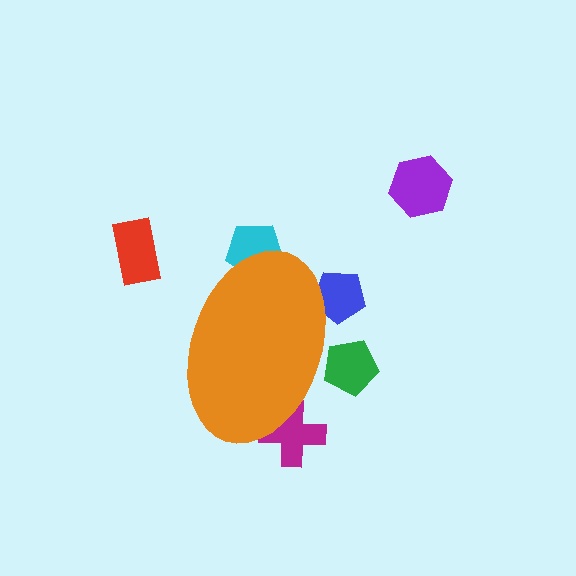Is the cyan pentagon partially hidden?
Yes, the cyan pentagon is partially hidden behind the orange ellipse.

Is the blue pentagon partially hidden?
Yes, the blue pentagon is partially hidden behind the orange ellipse.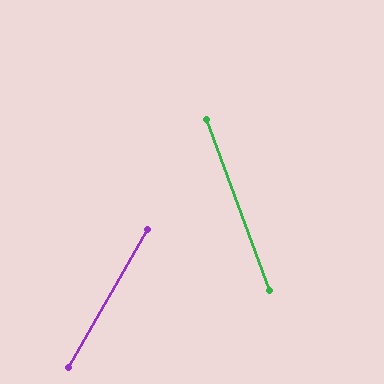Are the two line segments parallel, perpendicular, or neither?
Neither parallel nor perpendicular — they differ by about 50°.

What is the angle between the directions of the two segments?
Approximately 50 degrees.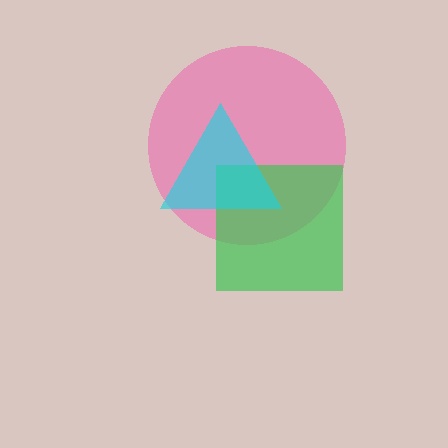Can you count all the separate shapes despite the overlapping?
Yes, there are 3 separate shapes.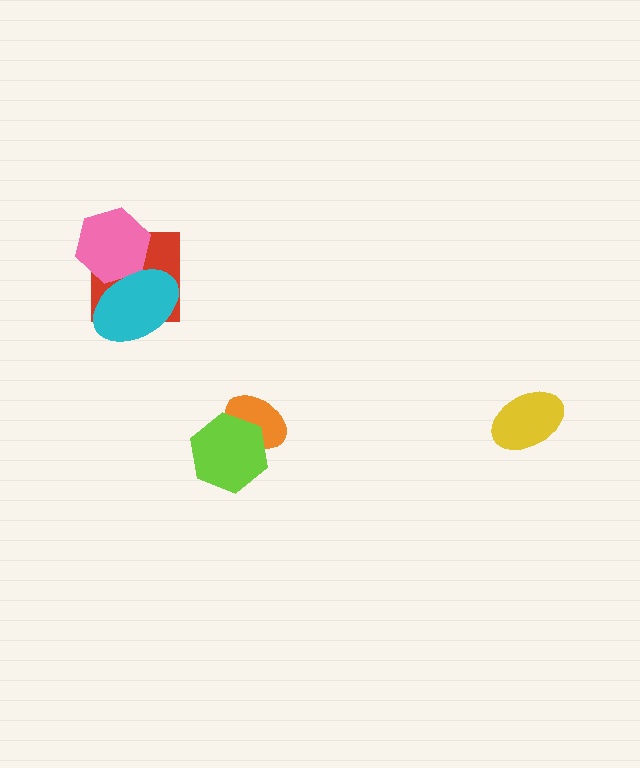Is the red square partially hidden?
Yes, it is partially covered by another shape.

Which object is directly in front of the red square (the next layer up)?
The pink hexagon is directly in front of the red square.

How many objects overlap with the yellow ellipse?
0 objects overlap with the yellow ellipse.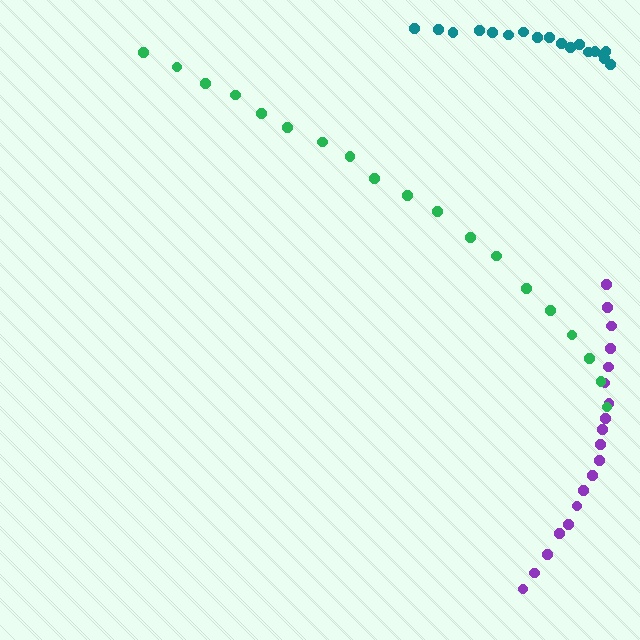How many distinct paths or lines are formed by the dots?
There are 3 distinct paths.